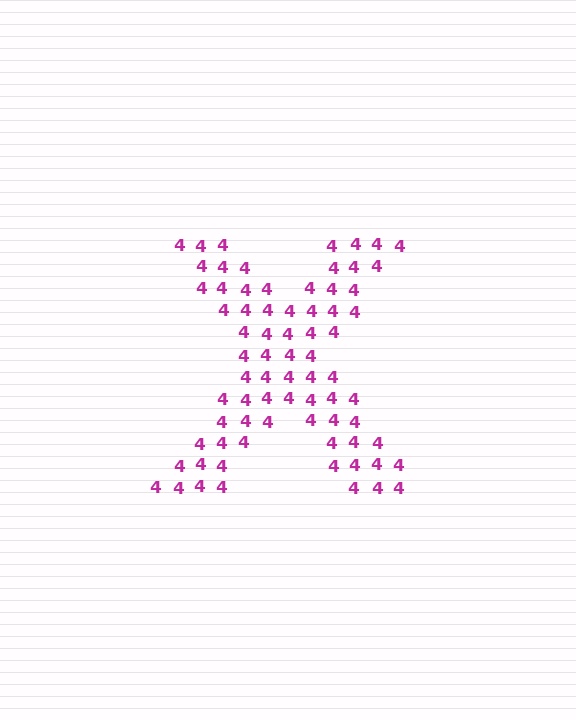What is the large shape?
The large shape is the letter X.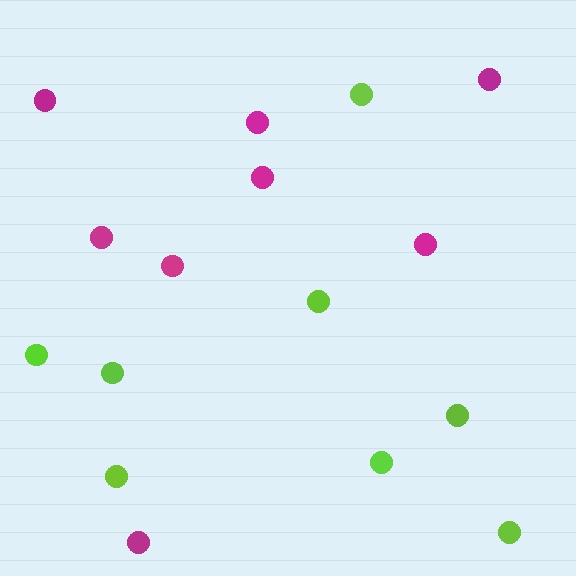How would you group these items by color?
There are 2 groups: one group of magenta circles (8) and one group of lime circles (8).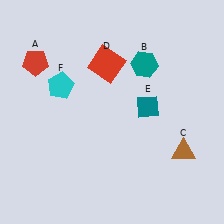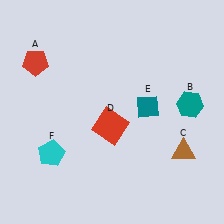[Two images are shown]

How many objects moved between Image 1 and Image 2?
3 objects moved between the two images.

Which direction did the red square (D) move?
The red square (D) moved down.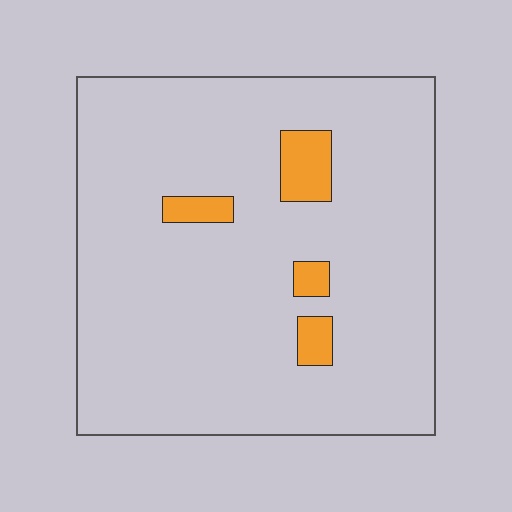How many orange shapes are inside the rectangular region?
4.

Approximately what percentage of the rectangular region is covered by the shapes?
Approximately 5%.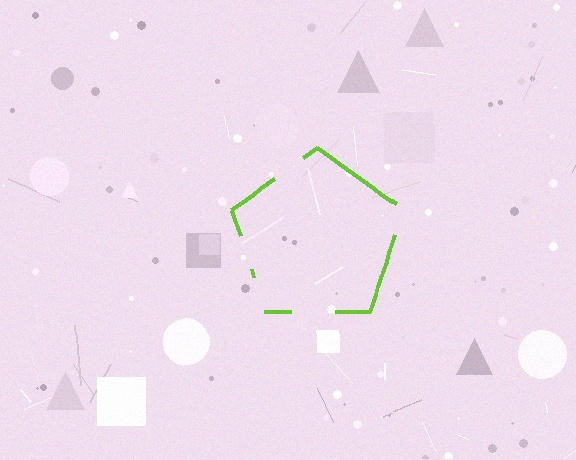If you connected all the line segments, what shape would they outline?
They would outline a pentagon.